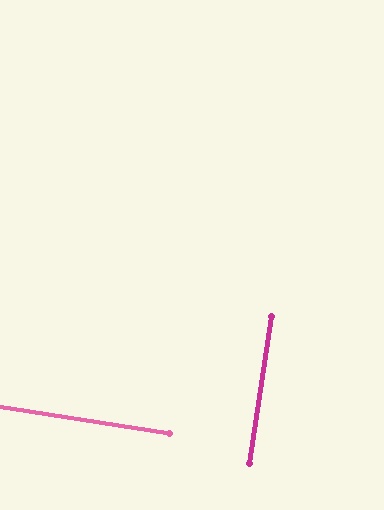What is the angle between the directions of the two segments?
Approximately 89 degrees.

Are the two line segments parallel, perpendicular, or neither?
Perpendicular — they meet at approximately 89°.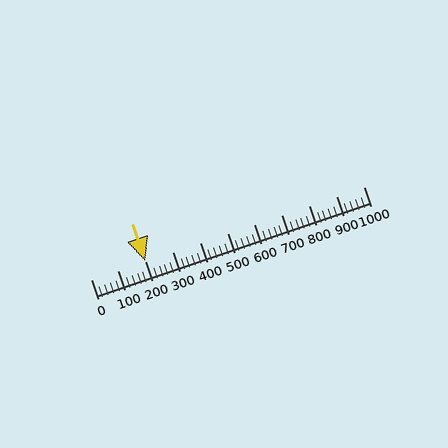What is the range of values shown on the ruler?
The ruler shows values from 0 to 1000.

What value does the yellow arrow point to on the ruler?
The yellow arrow points to approximately 199.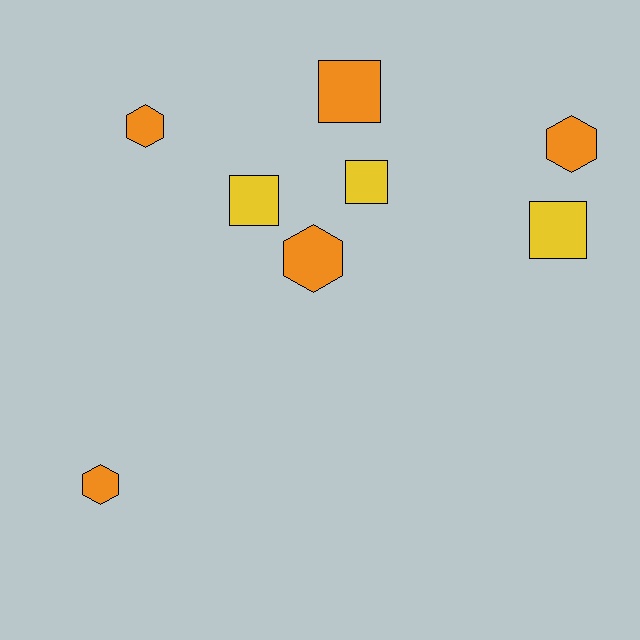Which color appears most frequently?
Orange, with 5 objects.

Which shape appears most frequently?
Hexagon, with 4 objects.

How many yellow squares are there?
There are 3 yellow squares.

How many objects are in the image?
There are 8 objects.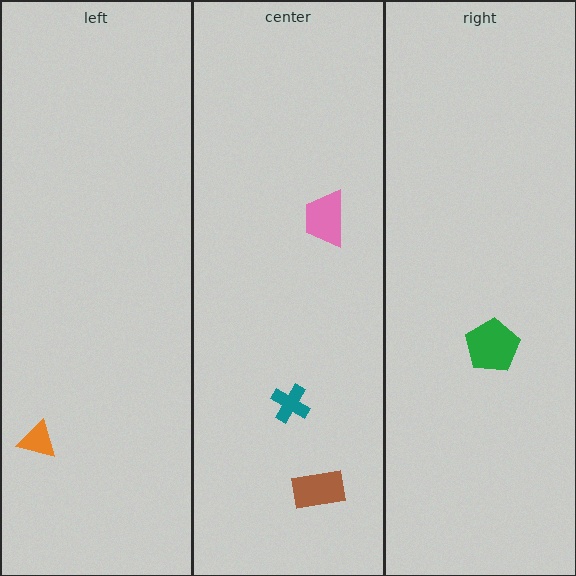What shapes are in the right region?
The green pentagon.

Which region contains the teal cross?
The center region.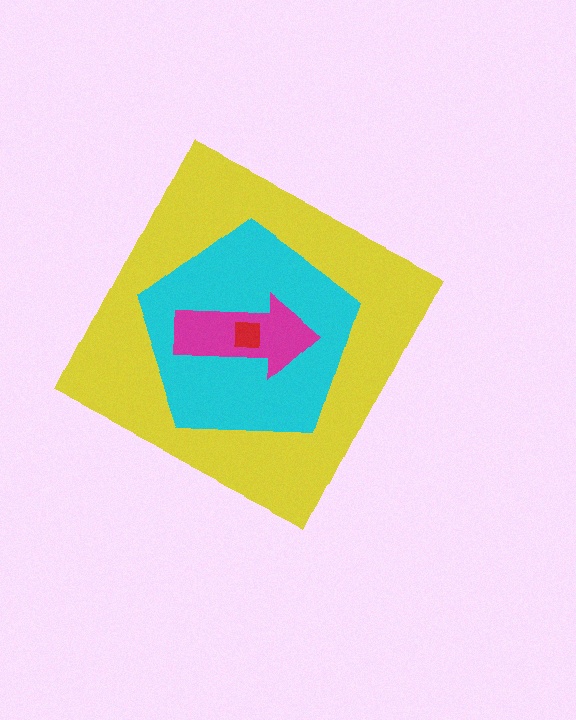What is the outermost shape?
The yellow diamond.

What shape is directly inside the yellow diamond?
The cyan pentagon.